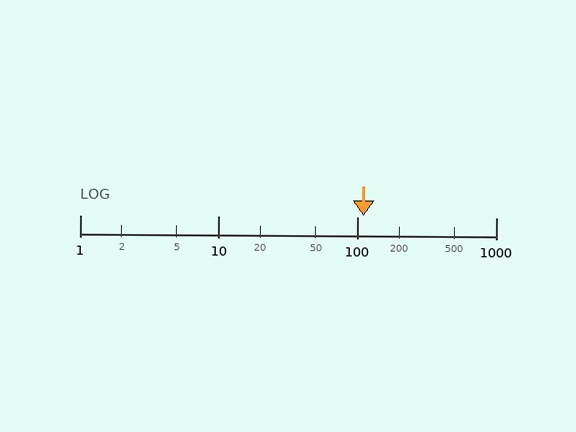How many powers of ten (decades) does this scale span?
The scale spans 3 decades, from 1 to 1000.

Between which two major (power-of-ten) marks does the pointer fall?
The pointer is between 100 and 1000.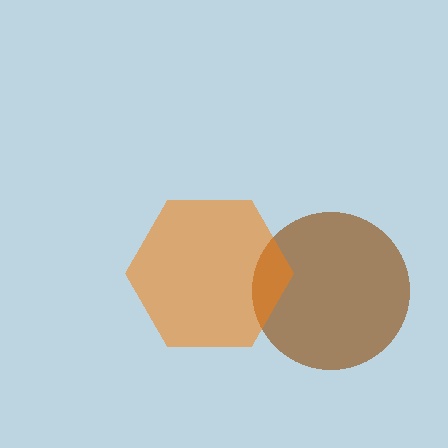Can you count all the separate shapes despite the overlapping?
Yes, there are 2 separate shapes.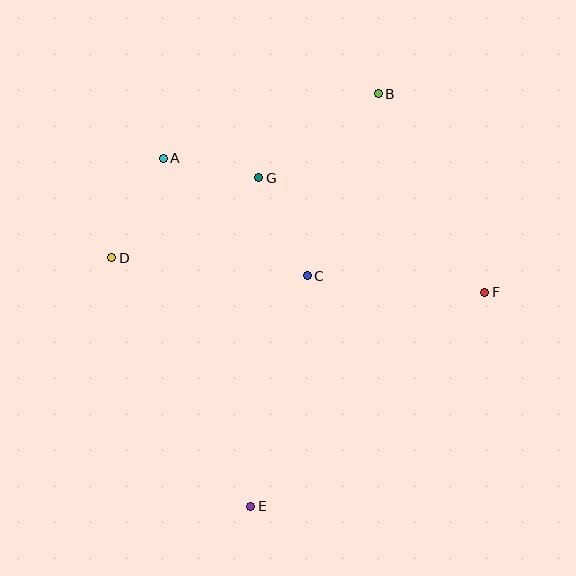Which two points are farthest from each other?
Points B and E are farthest from each other.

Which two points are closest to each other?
Points A and G are closest to each other.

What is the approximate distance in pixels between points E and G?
The distance between E and G is approximately 329 pixels.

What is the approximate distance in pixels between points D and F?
The distance between D and F is approximately 375 pixels.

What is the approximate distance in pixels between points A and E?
The distance between A and E is approximately 359 pixels.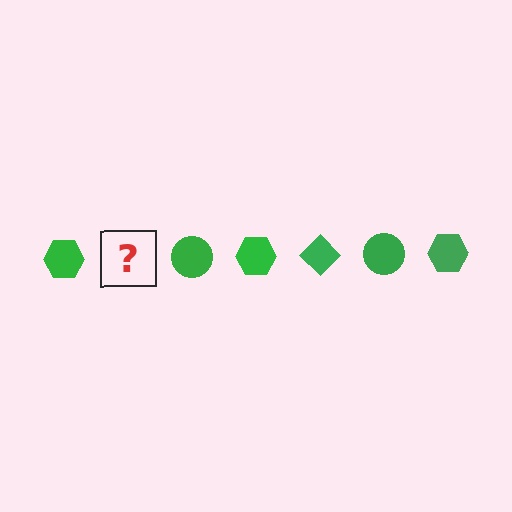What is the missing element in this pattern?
The missing element is a green diamond.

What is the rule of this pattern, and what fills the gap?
The rule is that the pattern cycles through hexagon, diamond, circle shapes in green. The gap should be filled with a green diamond.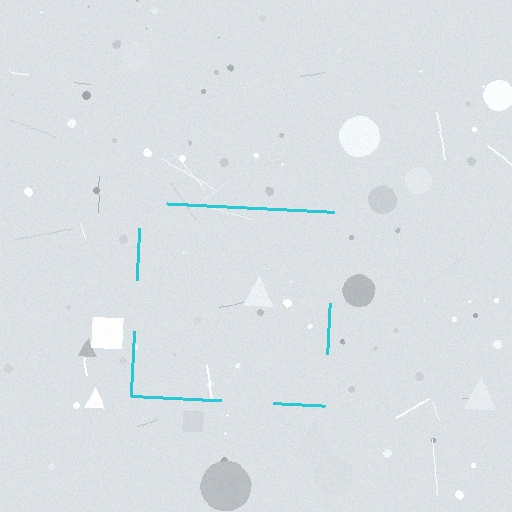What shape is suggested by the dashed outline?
The dashed outline suggests a square.